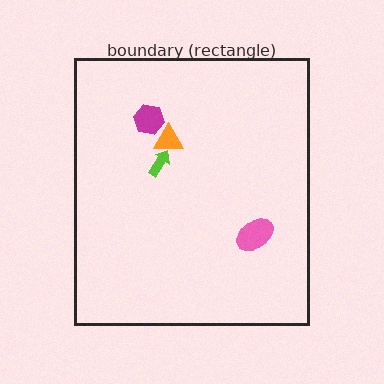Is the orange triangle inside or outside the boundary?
Inside.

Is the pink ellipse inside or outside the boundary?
Inside.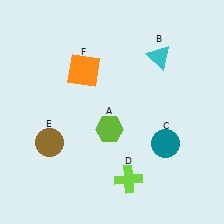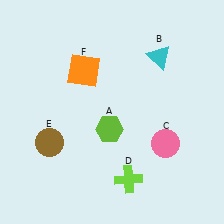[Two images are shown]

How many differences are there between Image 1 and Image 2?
There is 1 difference between the two images.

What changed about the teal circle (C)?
In Image 1, C is teal. In Image 2, it changed to pink.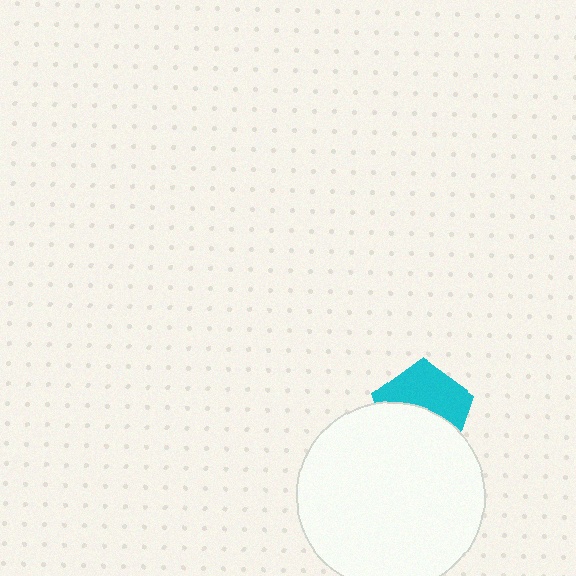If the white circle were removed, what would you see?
You would see the complete cyan pentagon.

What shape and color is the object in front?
The object in front is a white circle.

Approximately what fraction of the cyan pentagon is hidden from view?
Roughly 50% of the cyan pentagon is hidden behind the white circle.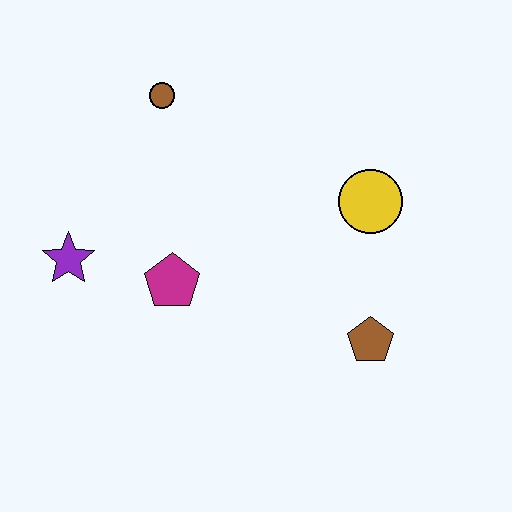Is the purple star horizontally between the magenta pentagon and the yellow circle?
No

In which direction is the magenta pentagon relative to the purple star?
The magenta pentagon is to the right of the purple star.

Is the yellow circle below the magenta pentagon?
No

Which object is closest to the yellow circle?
The brown pentagon is closest to the yellow circle.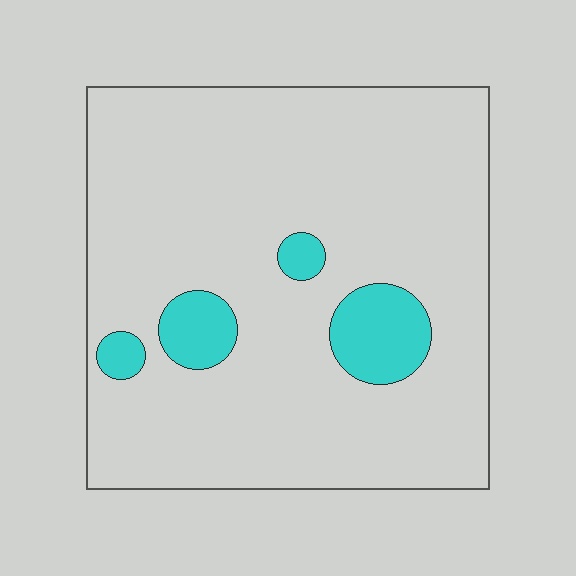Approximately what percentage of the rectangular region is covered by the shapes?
Approximately 10%.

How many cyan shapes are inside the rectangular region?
4.